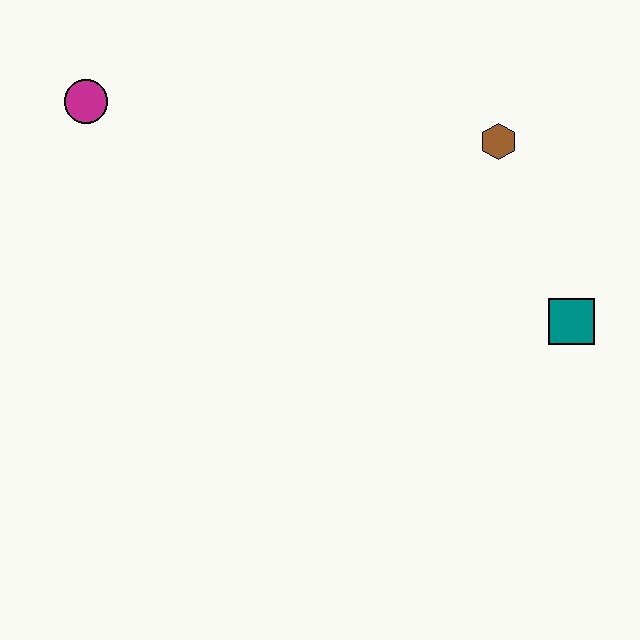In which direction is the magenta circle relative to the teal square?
The magenta circle is to the left of the teal square.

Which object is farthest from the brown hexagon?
The magenta circle is farthest from the brown hexagon.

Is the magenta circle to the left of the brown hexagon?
Yes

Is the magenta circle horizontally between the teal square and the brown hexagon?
No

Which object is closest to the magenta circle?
The brown hexagon is closest to the magenta circle.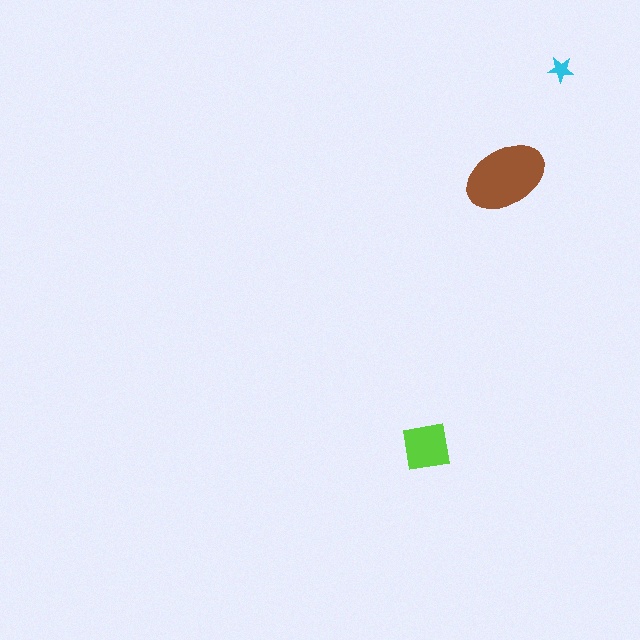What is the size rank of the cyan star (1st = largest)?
3rd.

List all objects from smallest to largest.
The cyan star, the lime square, the brown ellipse.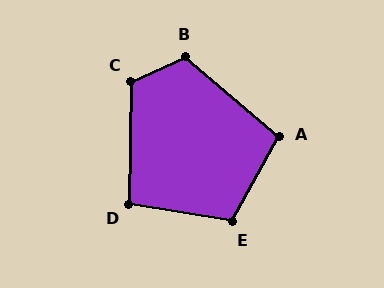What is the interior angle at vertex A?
Approximately 102 degrees (obtuse).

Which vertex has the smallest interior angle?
D, at approximately 99 degrees.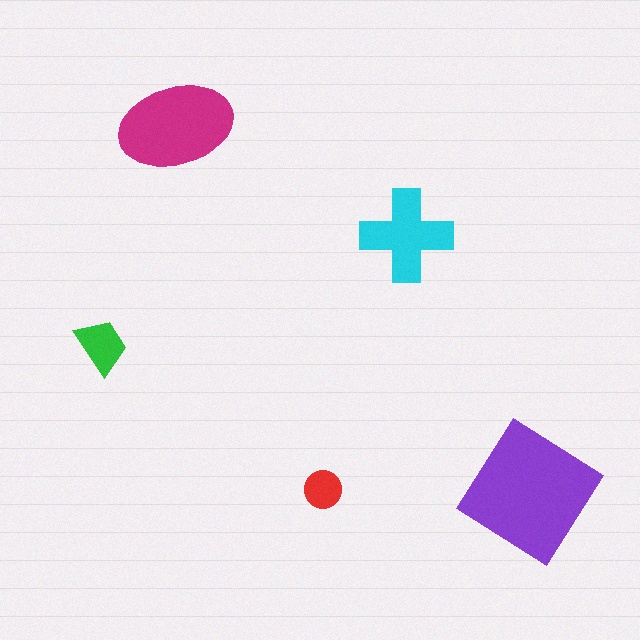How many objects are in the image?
There are 5 objects in the image.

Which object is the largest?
The purple diamond.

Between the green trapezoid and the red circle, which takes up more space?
The green trapezoid.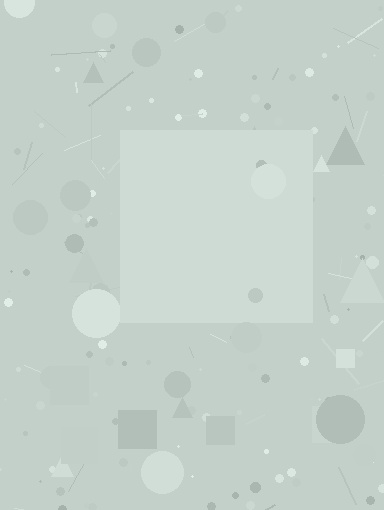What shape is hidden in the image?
A square is hidden in the image.